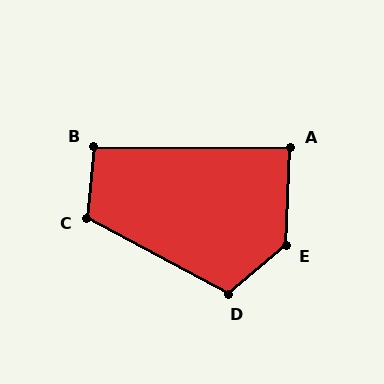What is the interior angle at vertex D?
Approximately 112 degrees (obtuse).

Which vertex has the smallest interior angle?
A, at approximately 88 degrees.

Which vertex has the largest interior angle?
E, at approximately 133 degrees.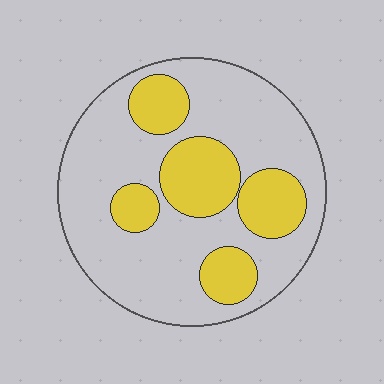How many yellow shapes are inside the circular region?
5.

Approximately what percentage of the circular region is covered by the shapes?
Approximately 30%.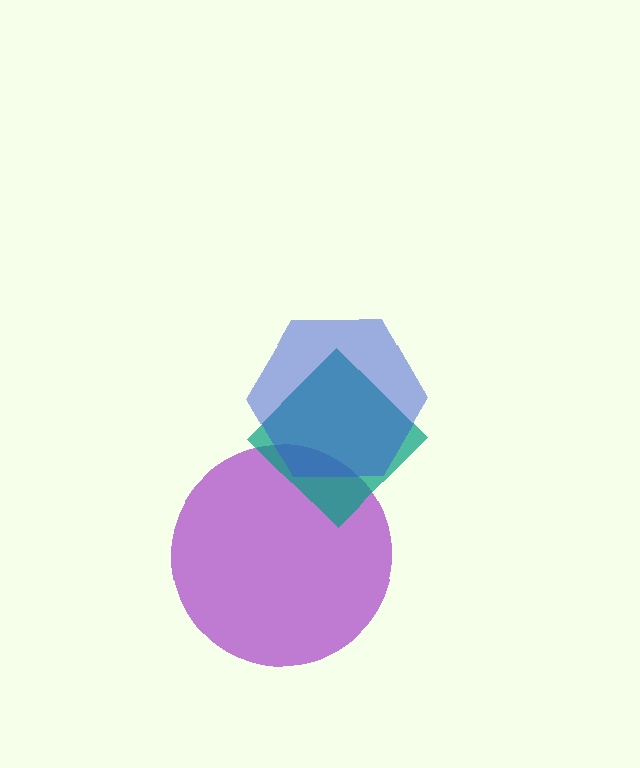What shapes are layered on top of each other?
The layered shapes are: a purple circle, a teal diamond, a blue hexagon.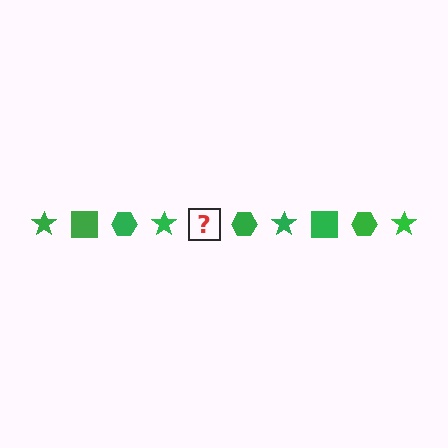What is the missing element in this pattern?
The missing element is a green square.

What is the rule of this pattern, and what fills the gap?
The rule is that the pattern cycles through star, square, hexagon shapes in green. The gap should be filled with a green square.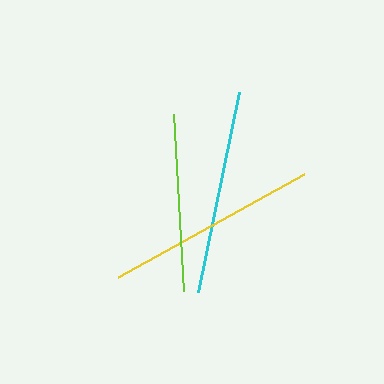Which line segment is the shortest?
The lime line is the shortest at approximately 178 pixels.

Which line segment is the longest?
The yellow line is the longest at approximately 212 pixels.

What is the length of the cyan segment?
The cyan segment is approximately 204 pixels long.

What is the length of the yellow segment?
The yellow segment is approximately 212 pixels long.